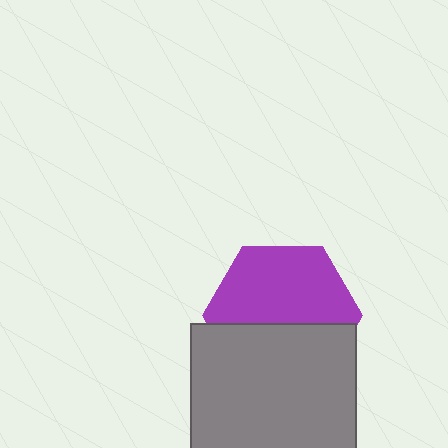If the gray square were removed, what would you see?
You would see the complete purple hexagon.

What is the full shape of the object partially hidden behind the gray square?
The partially hidden object is a purple hexagon.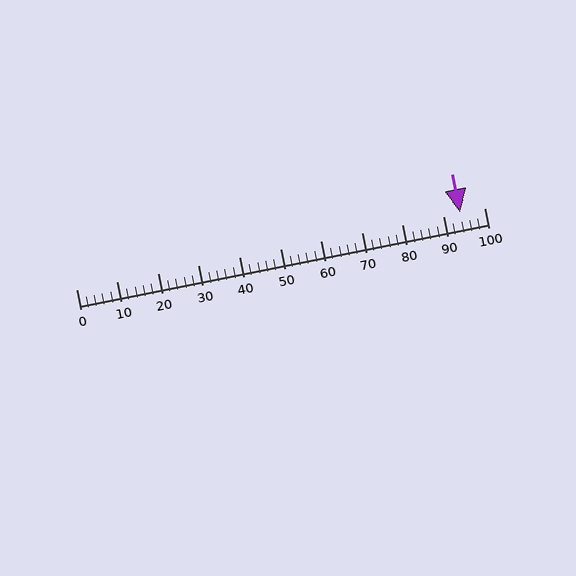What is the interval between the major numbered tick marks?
The major tick marks are spaced 10 units apart.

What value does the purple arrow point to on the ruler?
The purple arrow points to approximately 94.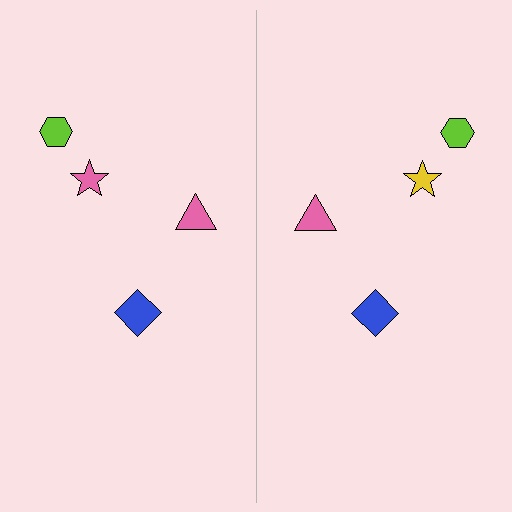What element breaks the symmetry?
The yellow star on the right side breaks the symmetry — its mirror counterpart is pink.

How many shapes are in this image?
There are 8 shapes in this image.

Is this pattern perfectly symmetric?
No, the pattern is not perfectly symmetric. The yellow star on the right side breaks the symmetry — its mirror counterpart is pink.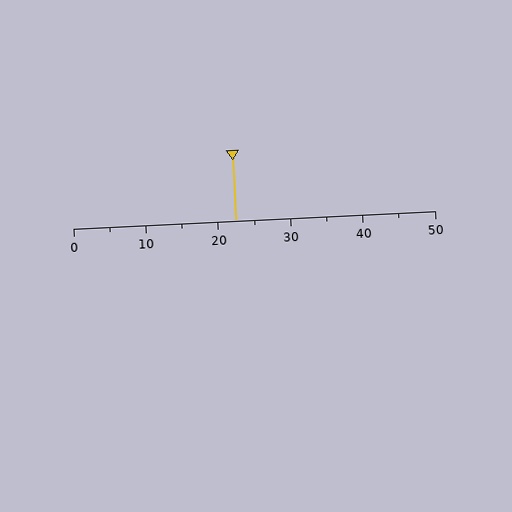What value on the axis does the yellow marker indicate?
The marker indicates approximately 22.5.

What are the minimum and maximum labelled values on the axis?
The axis runs from 0 to 50.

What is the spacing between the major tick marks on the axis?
The major ticks are spaced 10 apart.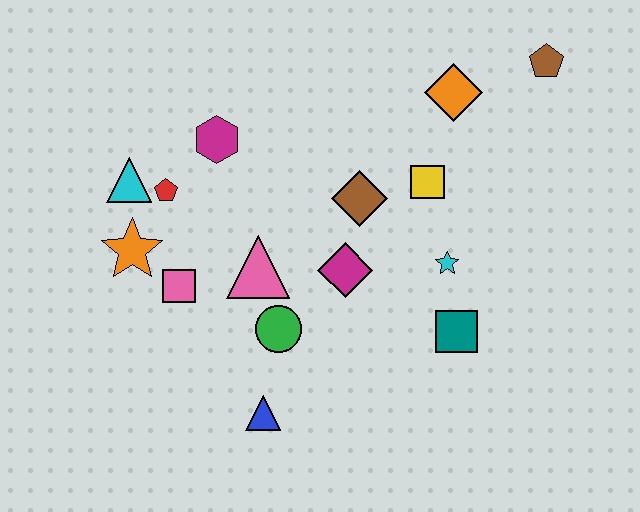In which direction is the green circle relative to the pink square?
The green circle is to the right of the pink square.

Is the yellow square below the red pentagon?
No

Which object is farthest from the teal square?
The cyan triangle is farthest from the teal square.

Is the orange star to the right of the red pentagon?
No